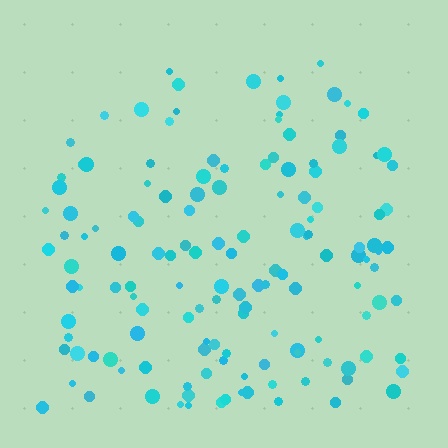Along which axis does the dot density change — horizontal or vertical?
Vertical.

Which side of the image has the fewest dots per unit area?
The top.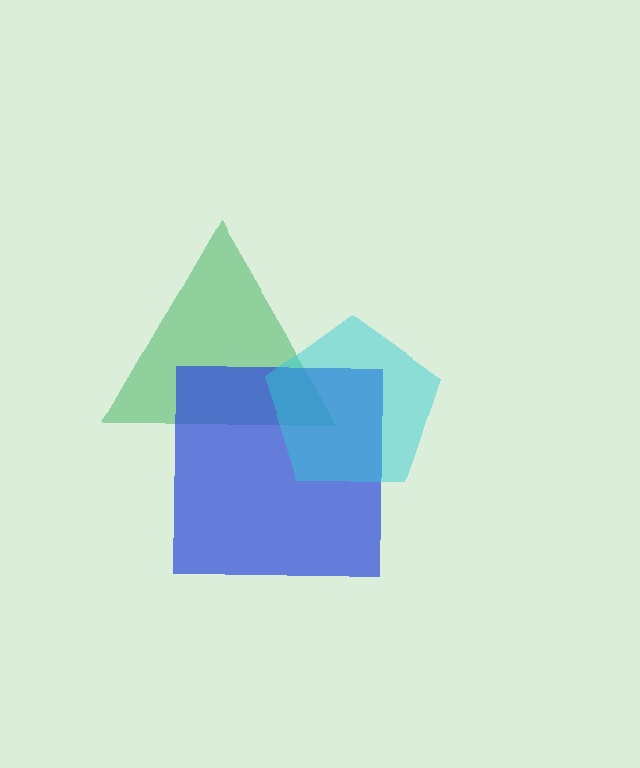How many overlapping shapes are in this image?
There are 3 overlapping shapes in the image.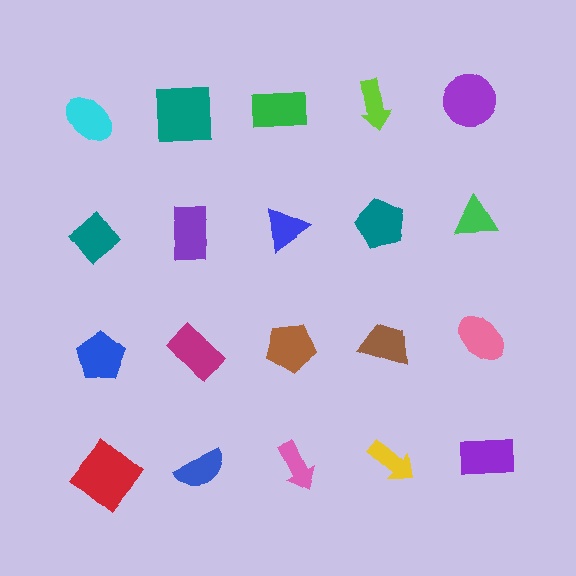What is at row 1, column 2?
A teal square.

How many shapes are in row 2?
5 shapes.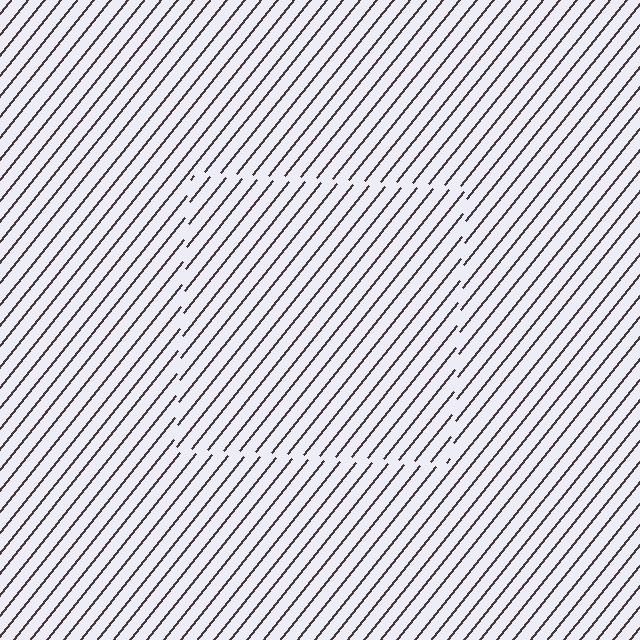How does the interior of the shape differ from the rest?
The interior of the shape contains the same grating, shifted by half a period — the contour is defined by the phase discontinuity where line-ends from the inner and outer gratings abut.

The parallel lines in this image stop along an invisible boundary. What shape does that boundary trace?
An illusory square. The interior of the shape contains the same grating, shifted by half a period — the contour is defined by the phase discontinuity where line-ends from the inner and outer gratings abut.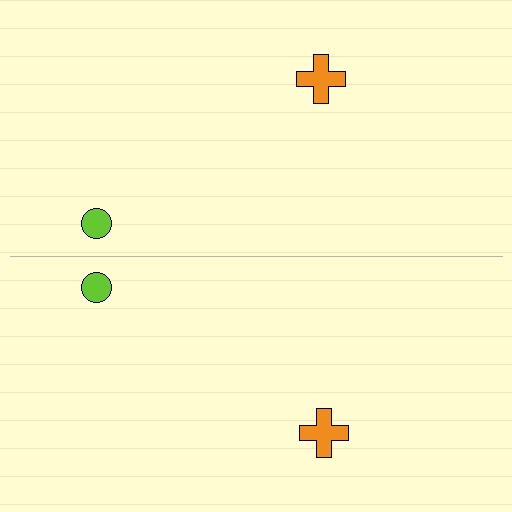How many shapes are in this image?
There are 4 shapes in this image.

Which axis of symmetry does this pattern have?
The pattern has a horizontal axis of symmetry running through the center of the image.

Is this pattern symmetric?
Yes, this pattern has bilateral (reflection) symmetry.